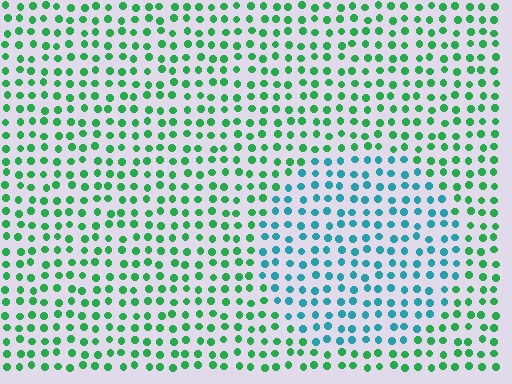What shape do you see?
I see a circle.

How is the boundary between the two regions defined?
The boundary is defined purely by a slight shift in hue (about 48 degrees). Spacing, size, and orientation are identical on both sides.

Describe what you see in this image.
The image is filled with small green elements in a uniform arrangement. A circle-shaped region is visible where the elements are tinted to a slightly different hue, forming a subtle color boundary.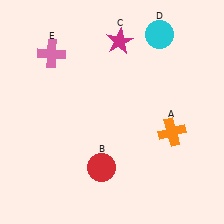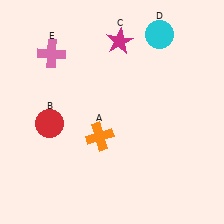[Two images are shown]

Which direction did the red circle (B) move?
The red circle (B) moved left.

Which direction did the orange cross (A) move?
The orange cross (A) moved left.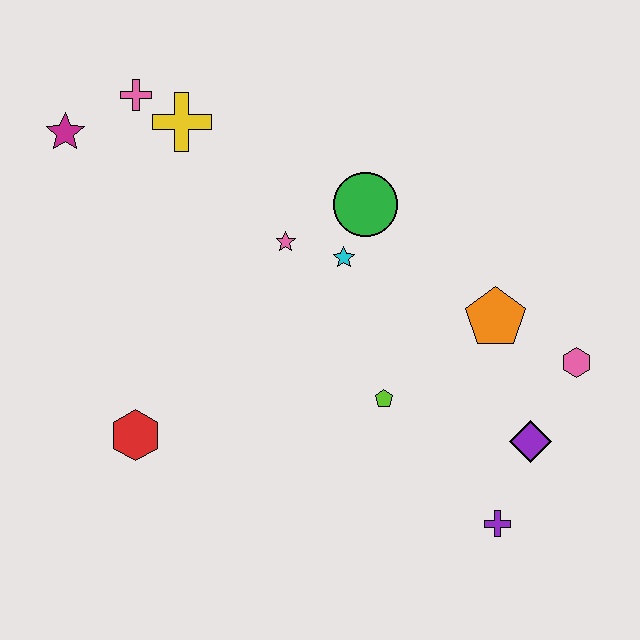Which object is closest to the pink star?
The cyan star is closest to the pink star.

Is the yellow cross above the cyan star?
Yes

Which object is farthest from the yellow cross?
The purple cross is farthest from the yellow cross.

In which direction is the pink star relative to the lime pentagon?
The pink star is above the lime pentagon.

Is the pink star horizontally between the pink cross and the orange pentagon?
Yes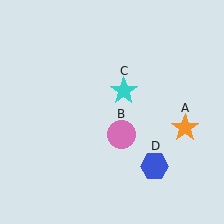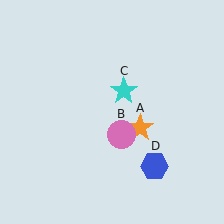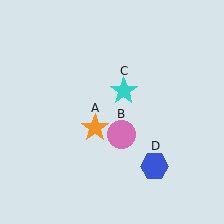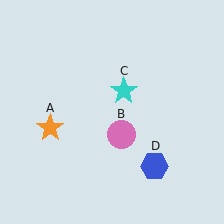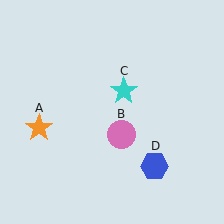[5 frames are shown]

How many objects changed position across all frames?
1 object changed position: orange star (object A).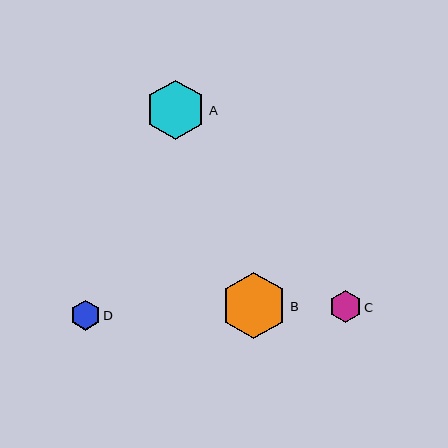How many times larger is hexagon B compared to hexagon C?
Hexagon B is approximately 2.1 times the size of hexagon C.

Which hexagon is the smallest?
Hexagon D is the smallest with a size of approximately 30 pixels.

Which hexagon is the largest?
Hexagon B is the largest with a size of approximately 66 pixels.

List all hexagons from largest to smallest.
From largest to smallest: B, A, C, D.